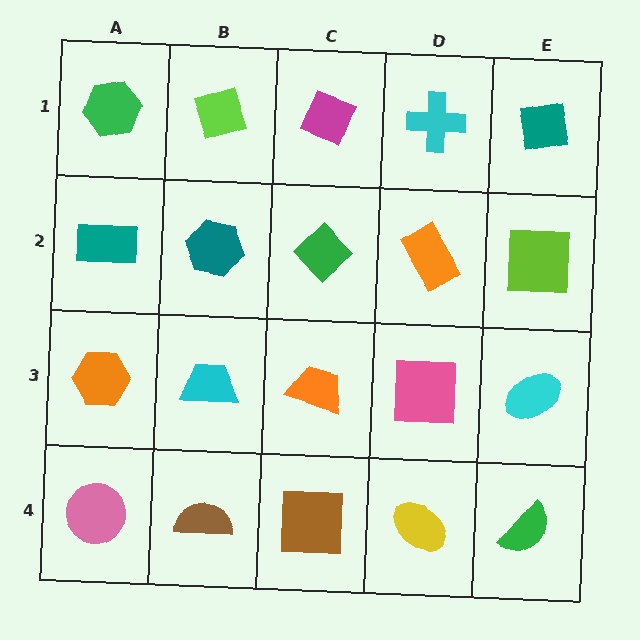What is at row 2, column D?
An orange rectangle.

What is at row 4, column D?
A yellow ellipse.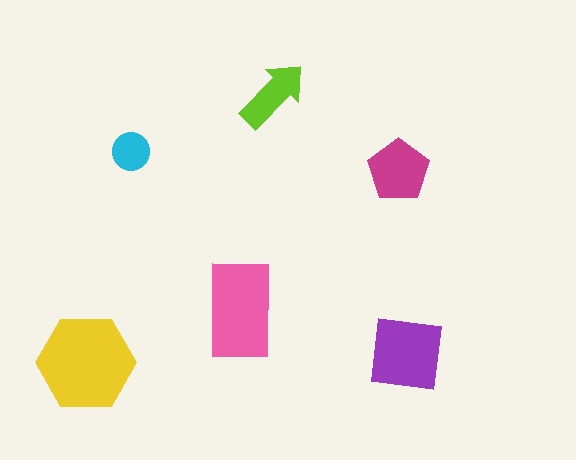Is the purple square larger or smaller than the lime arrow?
Larger.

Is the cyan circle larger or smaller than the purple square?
Smaller.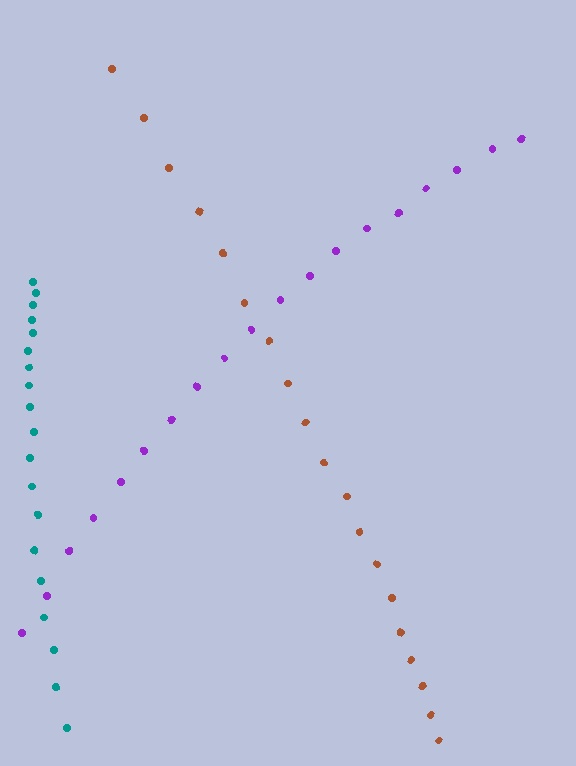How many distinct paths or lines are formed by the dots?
There are 3 distinct paths.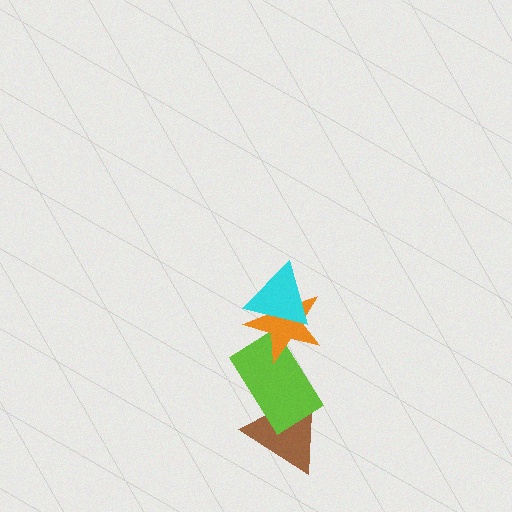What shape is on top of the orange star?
The cyan triangle is on top of the orange star.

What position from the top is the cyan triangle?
The cyan triangle is 1st from the top.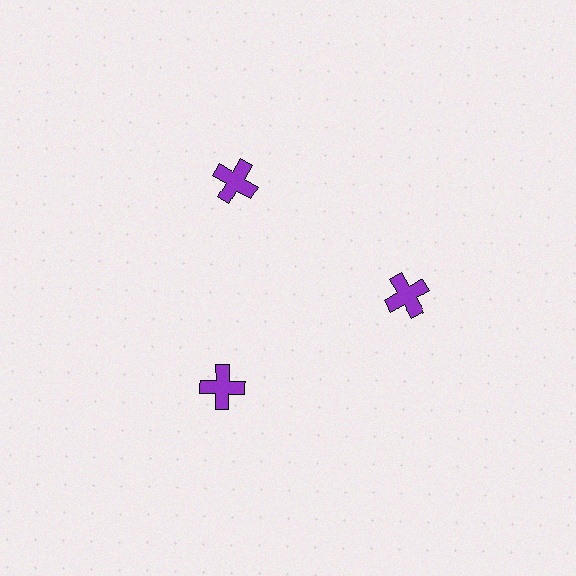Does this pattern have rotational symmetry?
Yes, this pattern has 3-fold rotational symmetry. It looks the same after rotating 120 degrees around the center.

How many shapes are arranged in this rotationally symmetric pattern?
There are 3 shapes, arranged in 3 groups of 1.